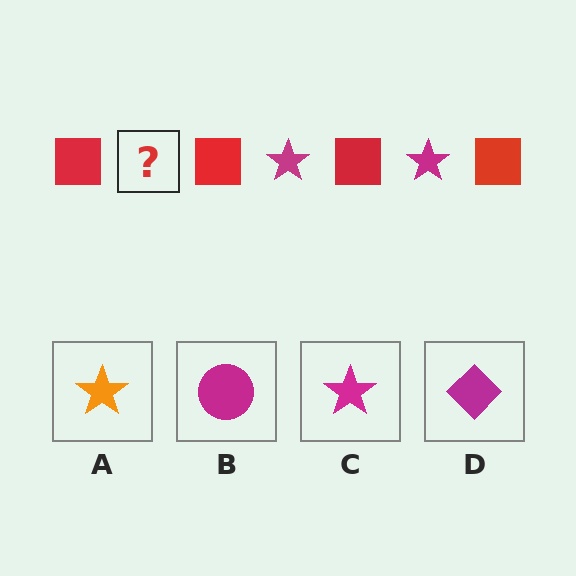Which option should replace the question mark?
Option C.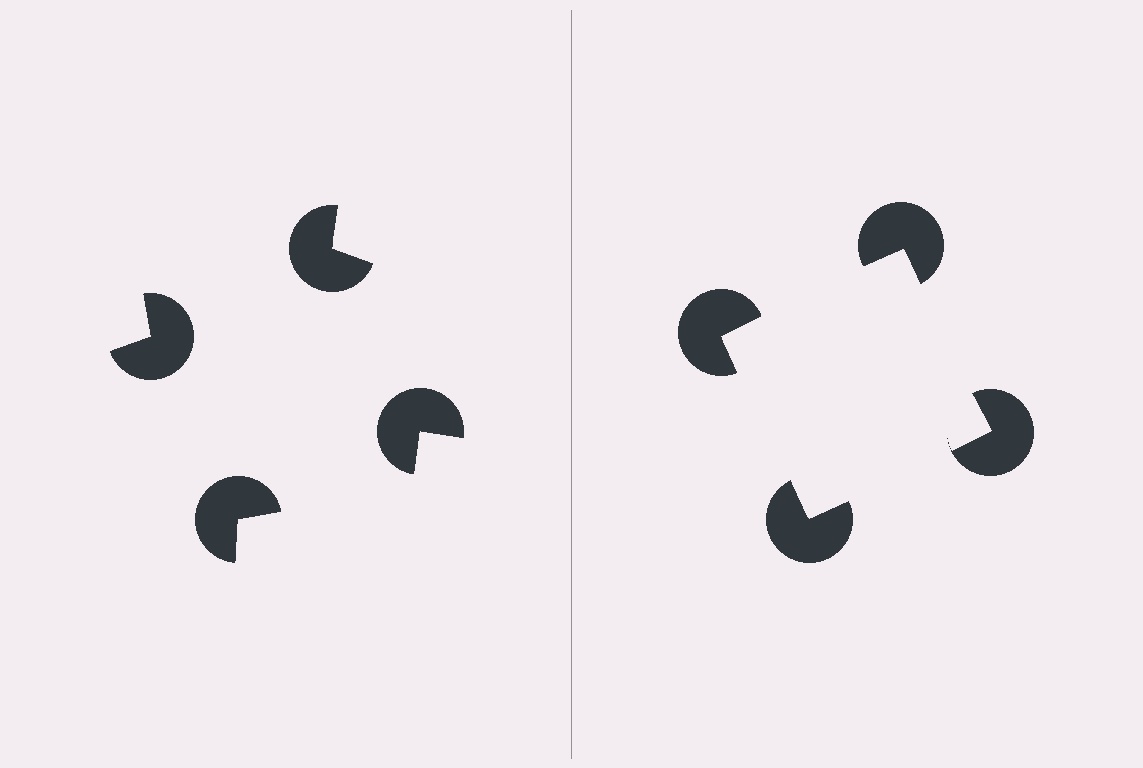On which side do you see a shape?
An illusory square appears on the right side. On the left side the wedge cuts are rotated, so no coherent shape forms.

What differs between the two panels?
The pac-man discs are positioned identically on both sides; only the wedge orientations differ. On the right they align to a square; on the left they are misaligned.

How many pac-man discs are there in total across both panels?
8 — 4 on each side.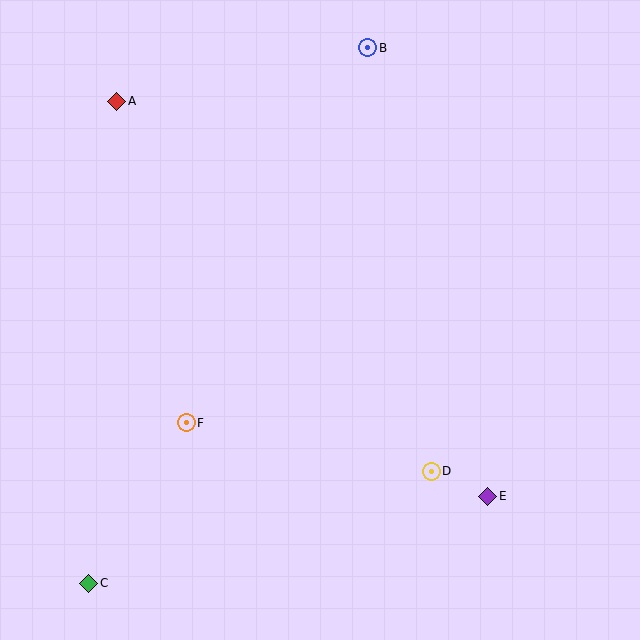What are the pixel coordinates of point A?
Point A is at (117, 101).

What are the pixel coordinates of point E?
Point E is at (488, 496).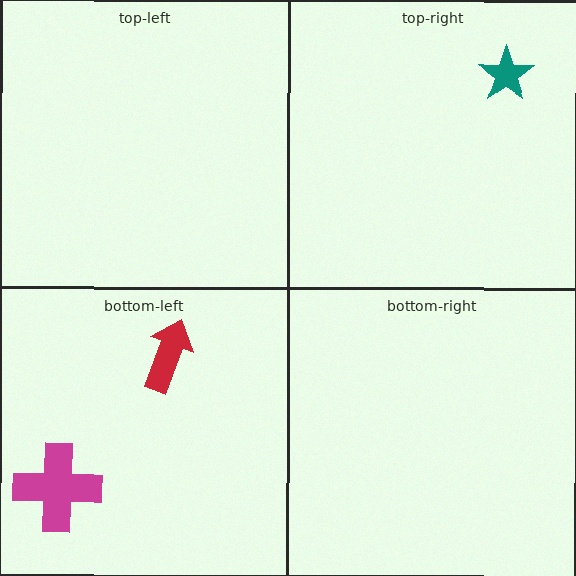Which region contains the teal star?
The top-right region.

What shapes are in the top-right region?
The teal star.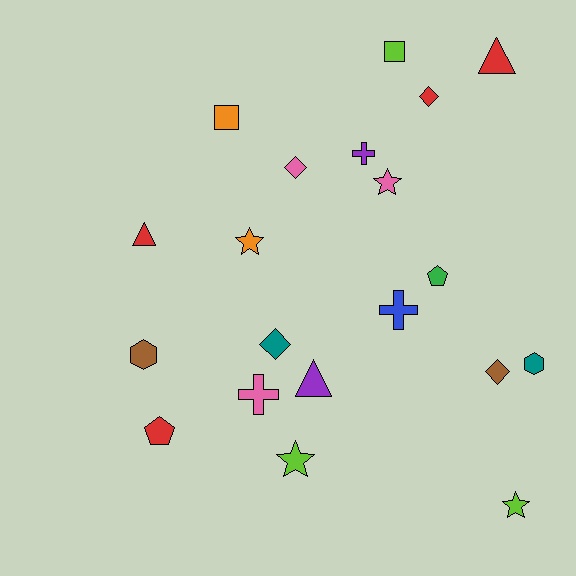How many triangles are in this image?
There are 3 triangles.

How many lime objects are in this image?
There are 3 lime objects.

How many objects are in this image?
There are 20 objects.